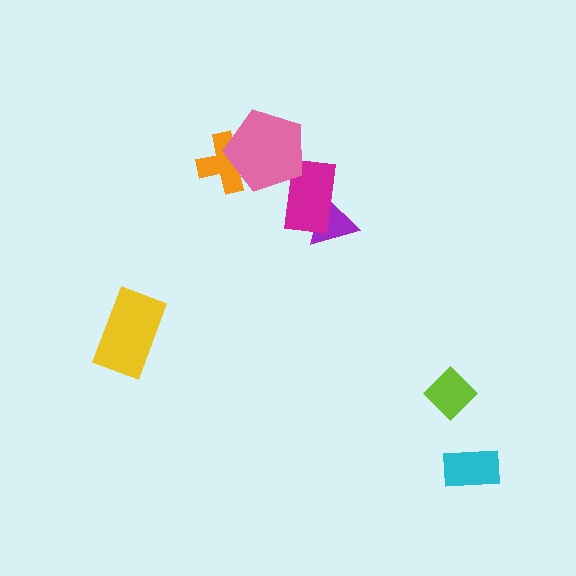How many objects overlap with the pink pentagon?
2 objects overlap with the pink pentagon.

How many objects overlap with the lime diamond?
0 objects overlap with the lime diamond.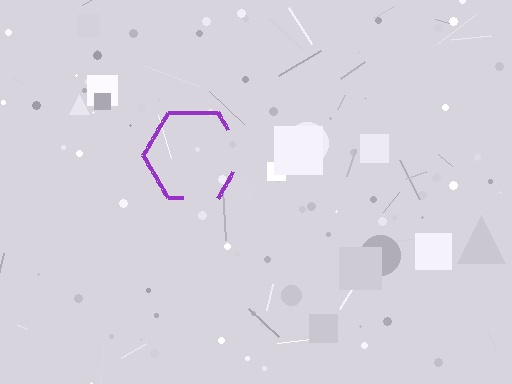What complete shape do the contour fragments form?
The contour fragments form a hexagon.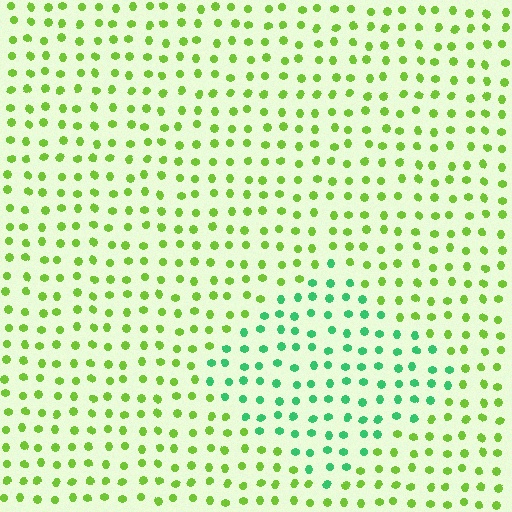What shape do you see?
I see a diamond.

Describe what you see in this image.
The image is filled with small lime elements in a uniform arrangement. A diamond-shaped region is visible where the elements are tinted to a slightly different hue, forming a subtle color boundary.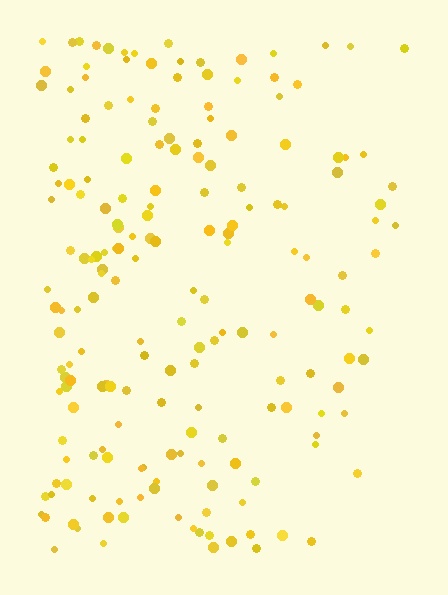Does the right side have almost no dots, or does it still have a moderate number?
Still a moderate number, just noticeably fewer than the left.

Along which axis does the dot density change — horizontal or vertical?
Horizontal.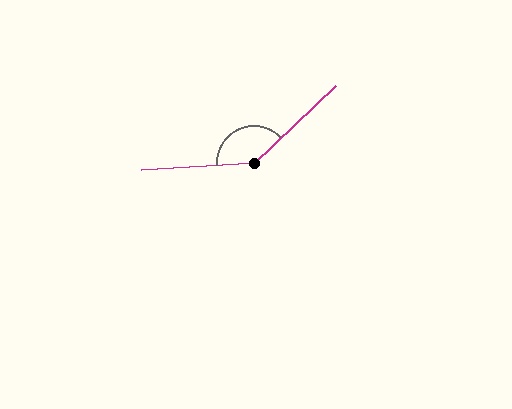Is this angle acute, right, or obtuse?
It is obtuse.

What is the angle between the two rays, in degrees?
Approximately 140 degrees.